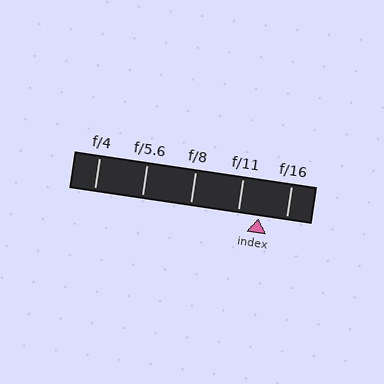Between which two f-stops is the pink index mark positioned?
The index mark is between f/11 and f/16.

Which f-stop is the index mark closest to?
The index mark is closest to f/11.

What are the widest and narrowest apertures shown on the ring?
The widest aperture shown is f/4 and the narrowest is f/16.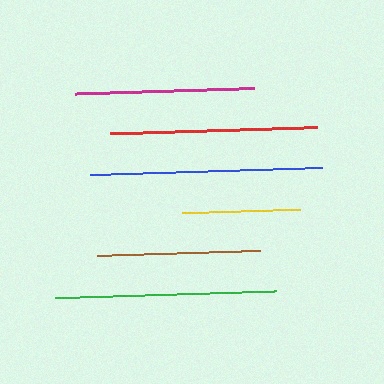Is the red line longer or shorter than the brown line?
The red line is longer than the brown line.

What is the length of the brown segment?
The brown segment is approximately 163 pixels long.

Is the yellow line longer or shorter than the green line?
The green line is longer than the yellow line.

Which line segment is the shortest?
The yellow line is the shortest at approximately 118 pixels.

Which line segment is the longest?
The blue line is the longest at approximately 232 pixels.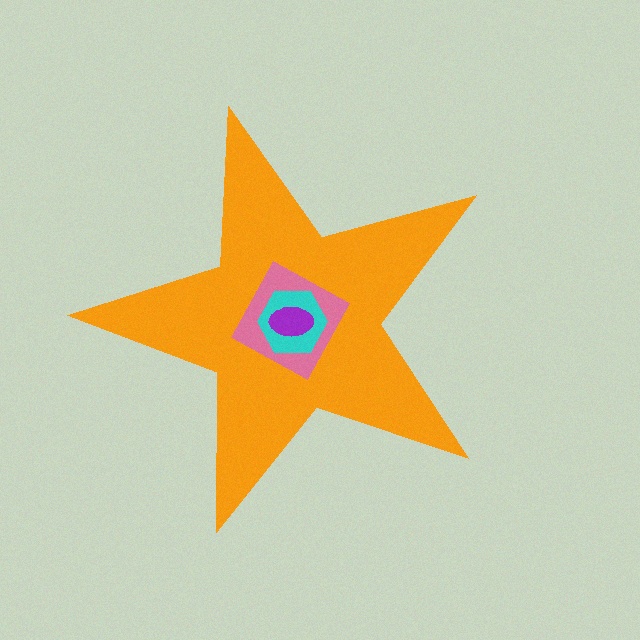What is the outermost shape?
The orange star.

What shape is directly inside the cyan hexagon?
The purple ellipse.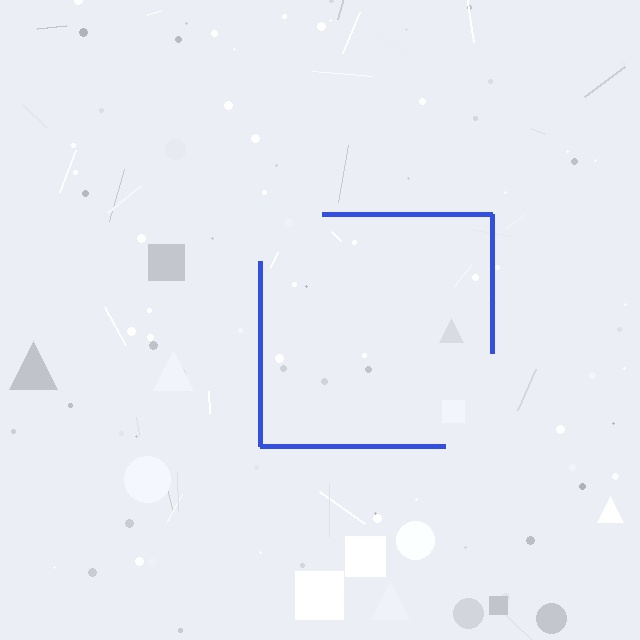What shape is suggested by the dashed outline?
The dashed outline suggests a square.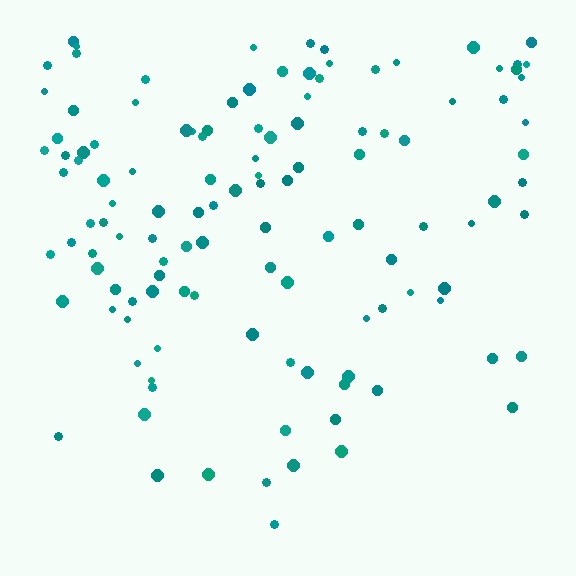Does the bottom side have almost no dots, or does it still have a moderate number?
Still a moderate number, just noticeably fewer than the top.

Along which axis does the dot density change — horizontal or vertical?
Vertical.